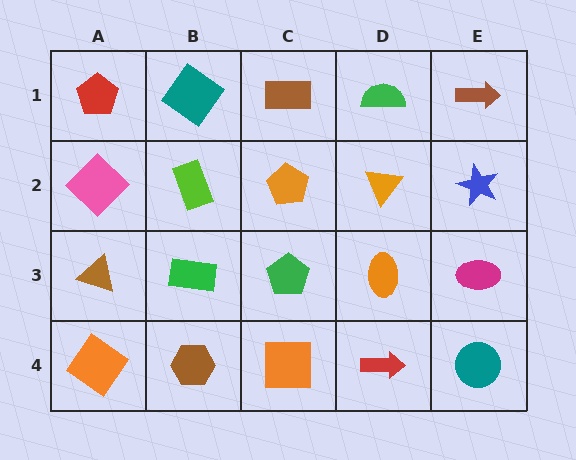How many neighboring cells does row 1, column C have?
3.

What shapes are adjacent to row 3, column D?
An orange triangle (row 2, column D), a red arrow (row 4, column D), a green pentagon (row 3, column C), a magenta ellipse (row 3, column E).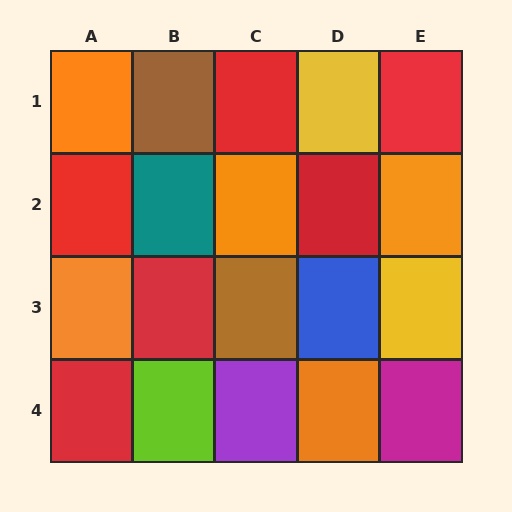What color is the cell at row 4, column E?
Magenta.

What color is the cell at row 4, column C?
Purple.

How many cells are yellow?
2 cells are yellow.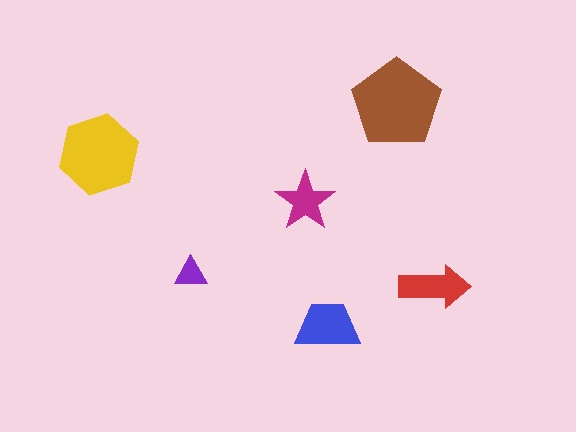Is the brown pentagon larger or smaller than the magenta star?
Larger.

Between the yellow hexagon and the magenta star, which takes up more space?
The yellow hexagon.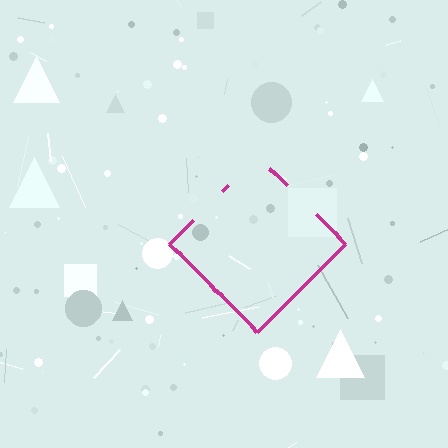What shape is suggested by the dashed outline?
The dashed outline suggests a diamond.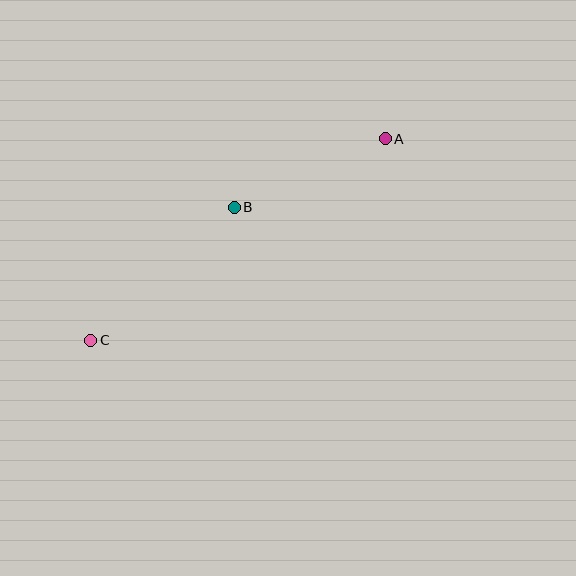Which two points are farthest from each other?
Points A and C are farthest from each other.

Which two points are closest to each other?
Points A and B are closest to each other.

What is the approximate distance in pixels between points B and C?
The distance between B and C is approximately 195 pixels.